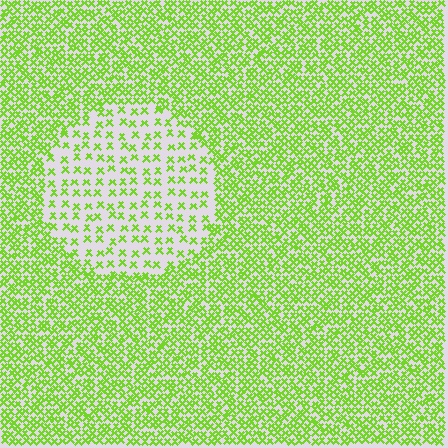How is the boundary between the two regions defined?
The boundary is defined by a change in element density (approximately 2.5x ratio). All elements are the same color, size, and shape.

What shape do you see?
I see a circle.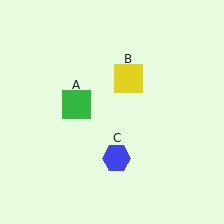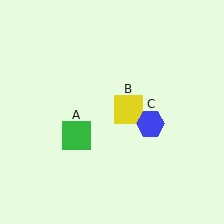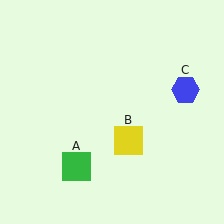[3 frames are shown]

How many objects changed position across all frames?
3 objects changed position: green square (object A), yellow square (object B), blue hexagon (object C).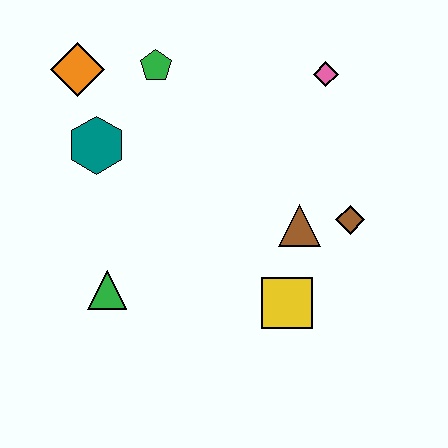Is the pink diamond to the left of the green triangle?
No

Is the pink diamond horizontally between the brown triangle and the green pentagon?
No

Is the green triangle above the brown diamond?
No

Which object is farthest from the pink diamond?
The green triangle is farthest from the pink diamond.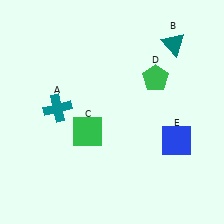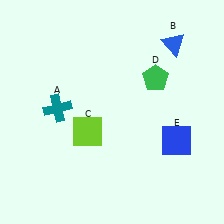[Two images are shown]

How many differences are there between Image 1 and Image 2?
There are 2 differences between the two images.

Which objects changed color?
B changed from teal to blue. C changed from green to lime.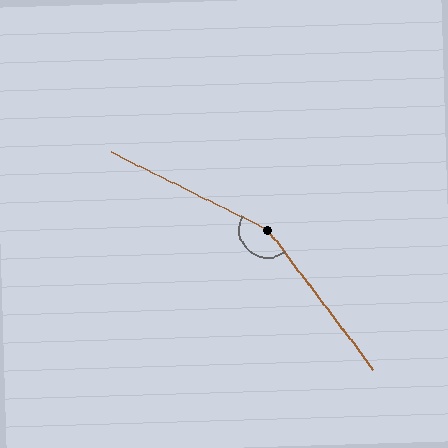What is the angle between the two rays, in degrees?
Approximately 153 degrees.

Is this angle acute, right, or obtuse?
It is obtuse.